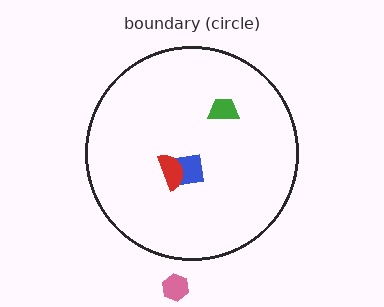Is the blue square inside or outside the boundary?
Inside.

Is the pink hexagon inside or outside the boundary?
Outside.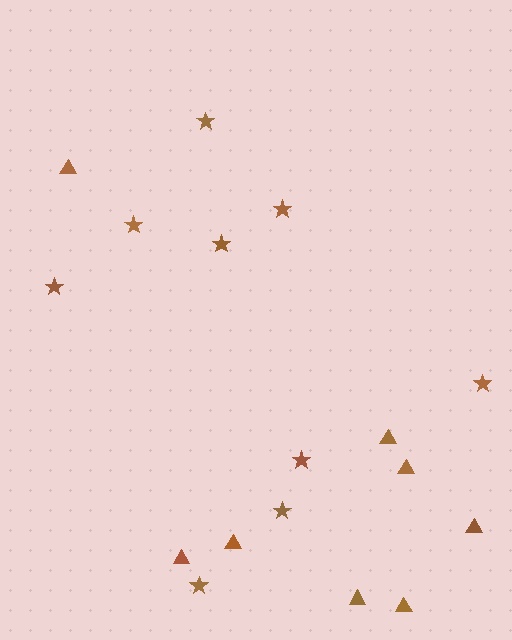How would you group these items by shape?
There are 2 groups: one group of stars (9) and one group of triangles (8).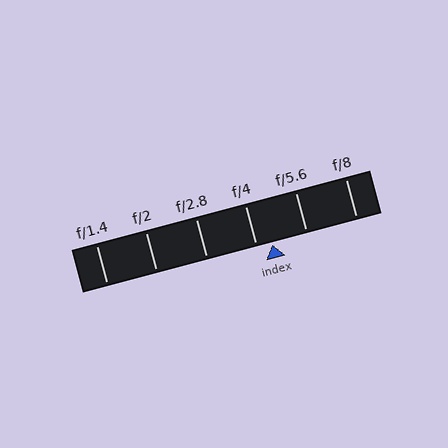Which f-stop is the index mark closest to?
The index mark is closest to f/4.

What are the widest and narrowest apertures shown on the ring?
The widest aperture shown is f/1.4 and the narrowest is f/8.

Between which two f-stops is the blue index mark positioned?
The index mark is between f/4 and f/5.6.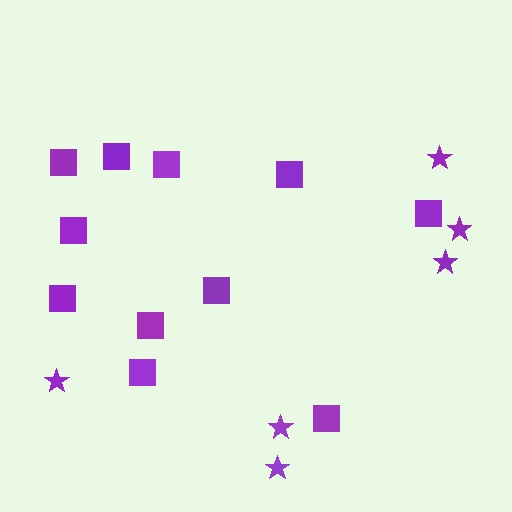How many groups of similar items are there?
There are 2 groups: one group of squares (11) and one group of stars (6).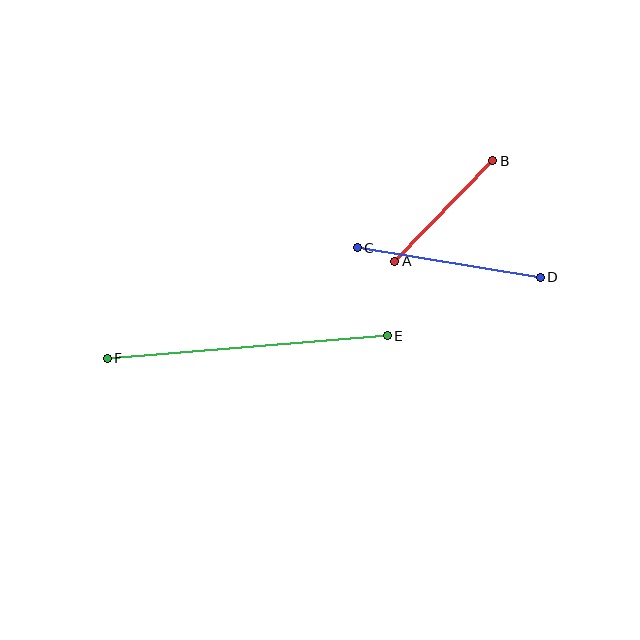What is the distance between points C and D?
The distance is approximately 185 pixels.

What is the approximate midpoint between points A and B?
The midpoint is at approximately (444, 211) pixels.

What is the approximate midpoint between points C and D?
The midpoint is at approximately (449, 262) pixels.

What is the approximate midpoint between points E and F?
The midpoint is at approximately (247, 347) pixels.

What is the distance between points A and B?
The distance is approximately 140 pixels.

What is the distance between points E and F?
The distance is approximately 281 pixels.